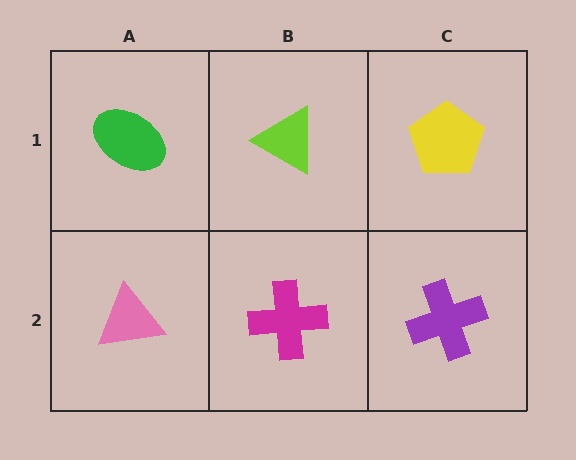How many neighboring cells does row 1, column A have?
2.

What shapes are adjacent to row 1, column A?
A pink triangle (row 2, column A), a lime triangle (row 1, column B).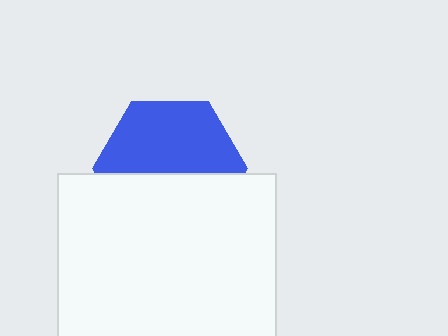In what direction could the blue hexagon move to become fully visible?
The blue hexagon could move up. That would shift it out from behind the white square entirely.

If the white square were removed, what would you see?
You would see the complete blue hexagon.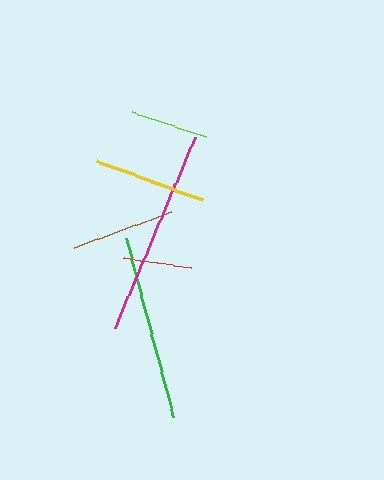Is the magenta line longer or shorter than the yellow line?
The magenta line is longer than the yellow line.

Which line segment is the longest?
The magenta line is the longest at approximately 207 pixels.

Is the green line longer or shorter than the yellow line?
The green line is longer than the yellow line.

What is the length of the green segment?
The green segment is approximately 185 pixels long.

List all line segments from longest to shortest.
From longest to shortest: magenta, green, yellow, brown, lime, red.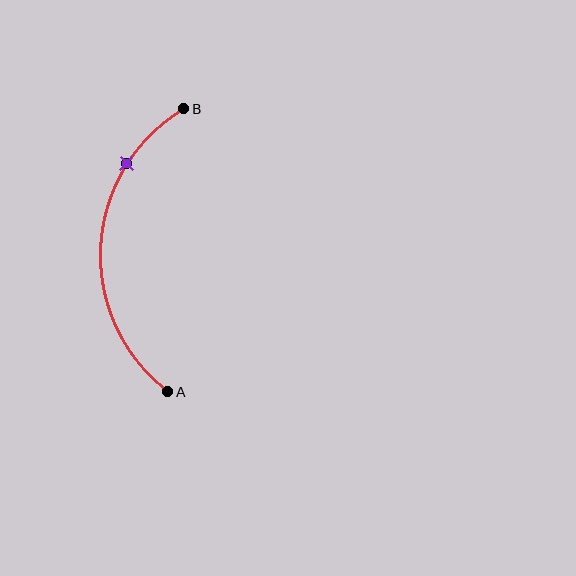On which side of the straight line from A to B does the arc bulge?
The arc bulges to the left of the straight line connecting A and B.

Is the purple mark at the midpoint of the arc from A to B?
No. The purple mark lies on the arc but is closer to endpoint B. The arc midpoint would be at the point on the curve equidistant along the arc from both A and B.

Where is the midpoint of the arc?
The arc midpoint is the point on the curve farthest from the straight line joining A and B. It sits to the left of that line.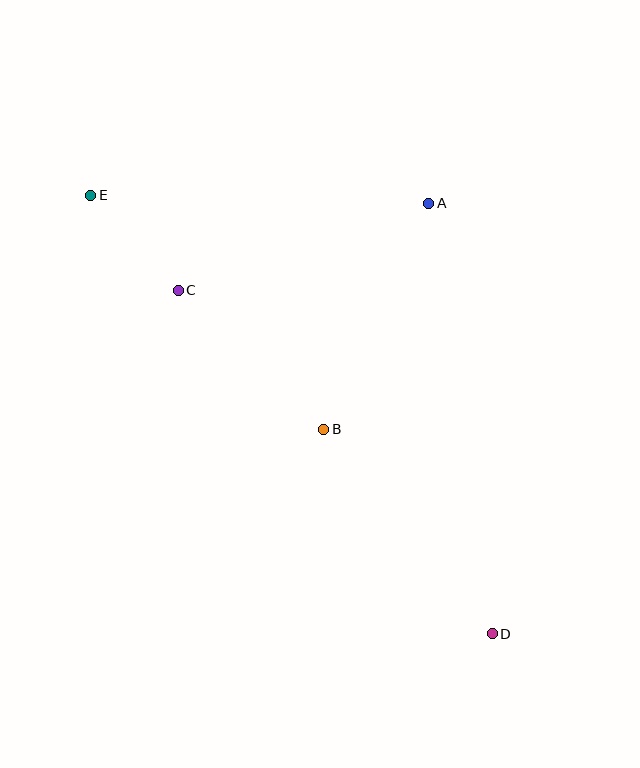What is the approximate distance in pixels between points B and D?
The distance between B and D is approximately 265 pixels.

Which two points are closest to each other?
Points C and E are closest to each other.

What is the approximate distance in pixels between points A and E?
The distance between A and E is approximately 338 pixels.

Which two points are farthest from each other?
Points D and E are farthest from each other.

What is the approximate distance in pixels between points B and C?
The distance between B and C is approximately 201 pixels.